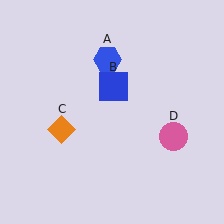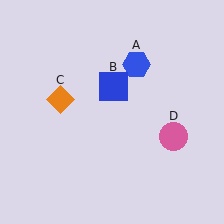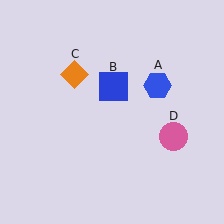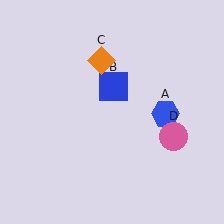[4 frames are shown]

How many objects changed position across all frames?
2 objects changed position: blue hexagon (object A), orange diamond (object C).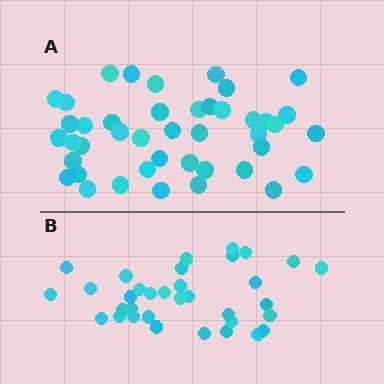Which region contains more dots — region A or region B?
Region A (the top region) has more dots.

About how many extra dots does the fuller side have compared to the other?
Region A has roughly 8 or so more dots than region B.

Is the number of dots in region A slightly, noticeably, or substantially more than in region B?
Region A has noticeably more, but not dramatically so. The ratio is roughly 1.3 to 1.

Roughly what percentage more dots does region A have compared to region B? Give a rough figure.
About 25% more.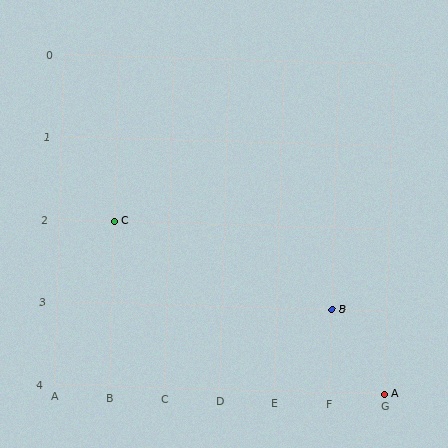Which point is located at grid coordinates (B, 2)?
Point C is at (B, 2).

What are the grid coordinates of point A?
Point A is at grid coordinates (G, 4).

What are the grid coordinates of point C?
Point C is at grid coordinates (B, 2).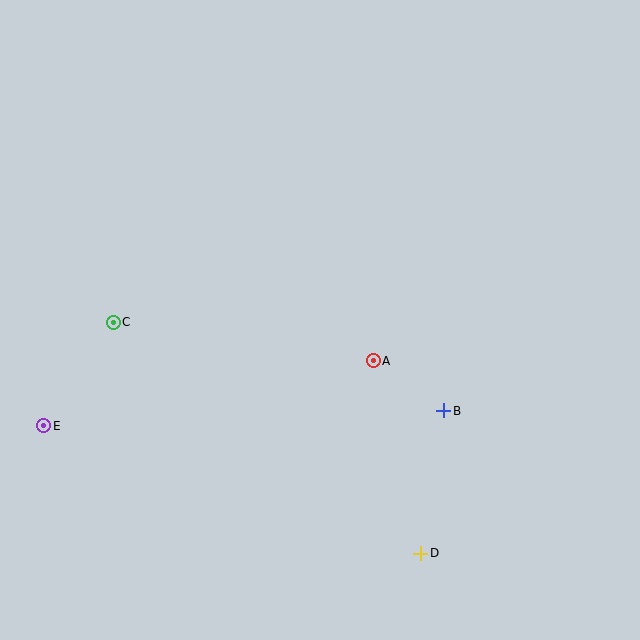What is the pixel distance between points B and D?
The distance between B and D is 144 pixels.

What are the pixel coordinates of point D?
Point D is at (421, 553).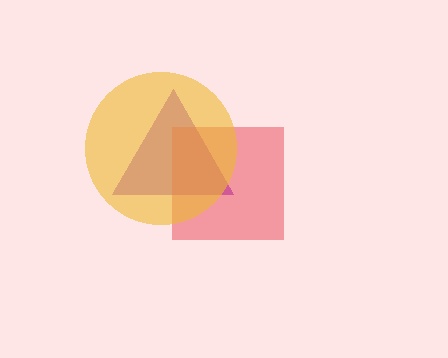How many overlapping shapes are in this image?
There are 3 overlapping shapes in the image.